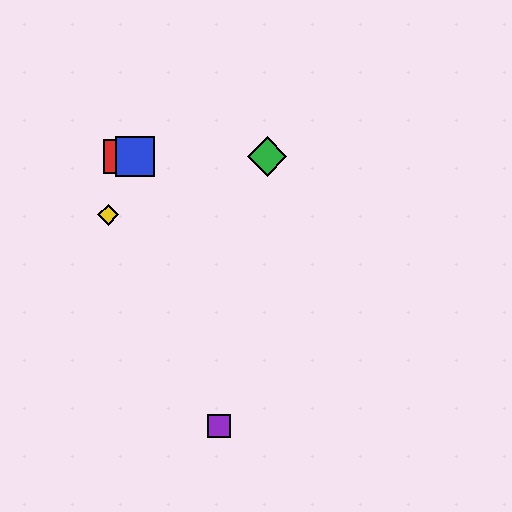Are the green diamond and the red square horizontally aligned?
Yes, both are at y≈156.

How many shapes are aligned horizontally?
3 shapes (the red square, the blue square, the green diamond) are aligned horizontally.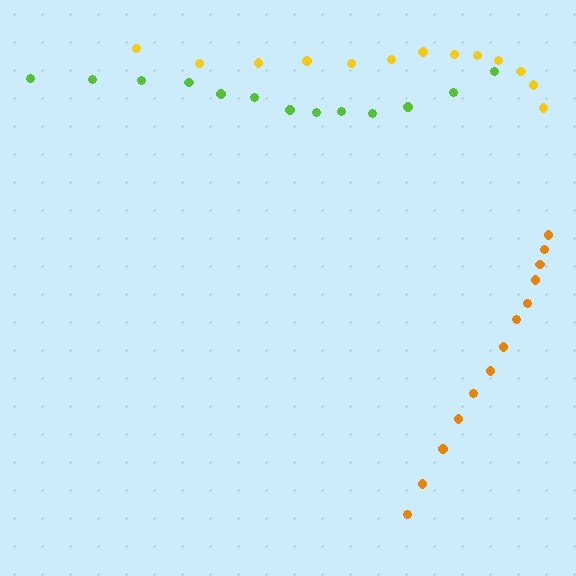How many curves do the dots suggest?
There are 3 distinct paths.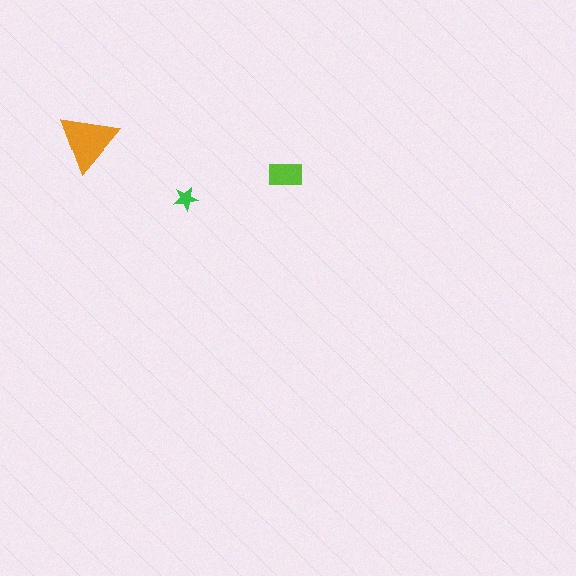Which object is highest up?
The orange triangle is topmost.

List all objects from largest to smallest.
The orange triangle, the lime rectangle, the green star.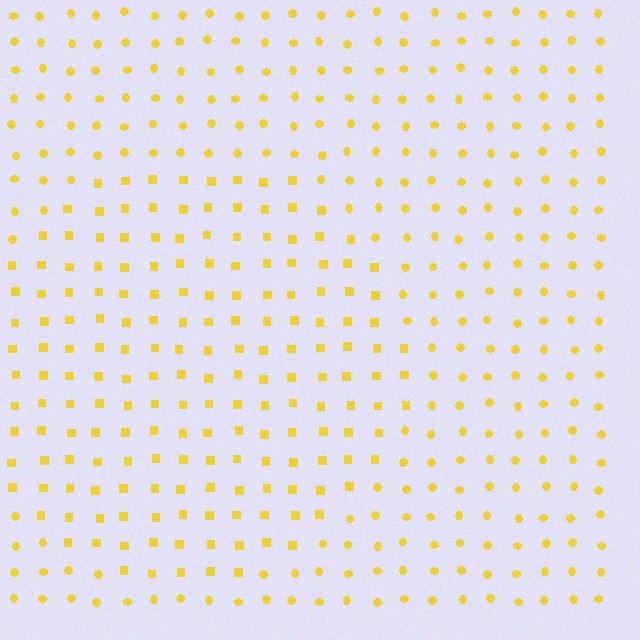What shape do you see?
I see a circle.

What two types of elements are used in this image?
The image uses squares inside the circle region and circles outside it.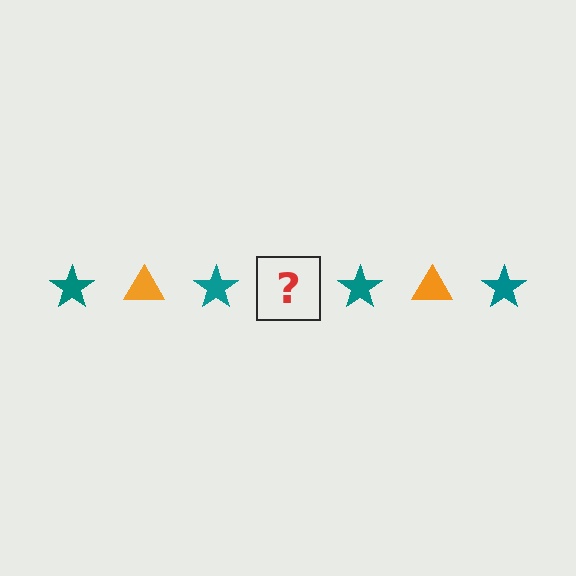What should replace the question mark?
The question mark should be replaced with an orange triangle.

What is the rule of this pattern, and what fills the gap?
The rule is that the pattern alternates between teal star and orange triangle. The gap should be filled with an orange triangle.